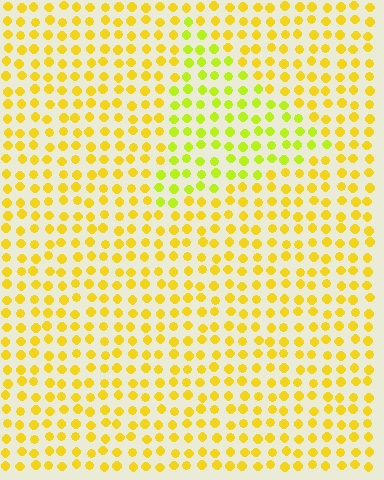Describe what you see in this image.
The image is filled with small yellow elements in a uniform arrangement. A triangle-shaped region is visible where the elements are tinted to a slightly different hue, forming a subtle color boundary.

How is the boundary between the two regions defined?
The boundary is defined purely by a slight shift in hue (about 25 degrees). Spacing, size, and orientation are identical on both sides.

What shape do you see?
I see a triangle.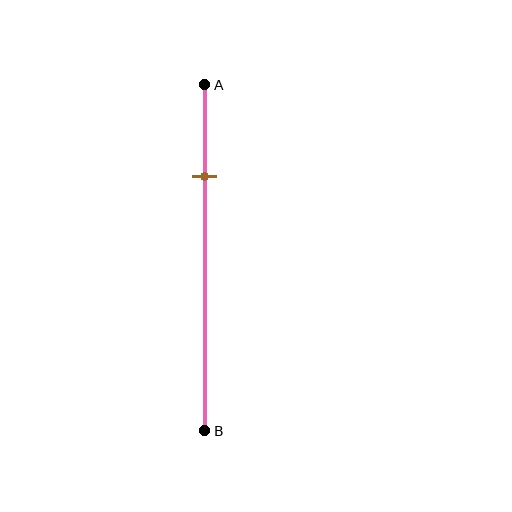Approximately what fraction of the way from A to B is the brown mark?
The brown mark is approximately 25% of the way from A to B.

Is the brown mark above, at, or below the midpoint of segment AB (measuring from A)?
The brown mark is above the midpoint of segment AB.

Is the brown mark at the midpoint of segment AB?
No, the mark is at about 25% from A, not at the 50% midpoint.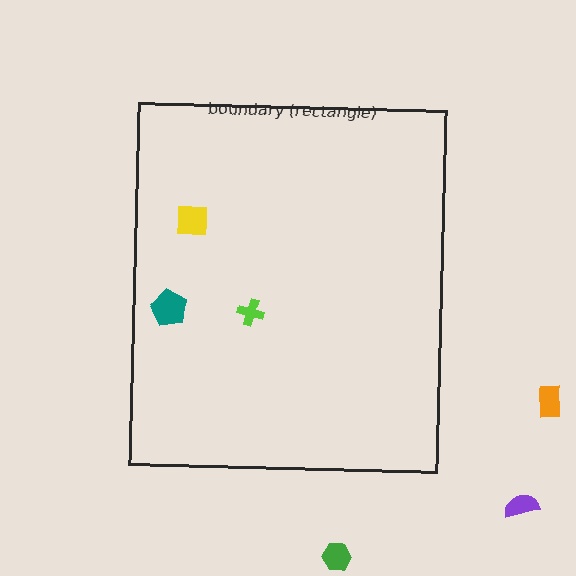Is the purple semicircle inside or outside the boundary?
Outside.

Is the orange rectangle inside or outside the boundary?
Outside.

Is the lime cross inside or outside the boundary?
Inside.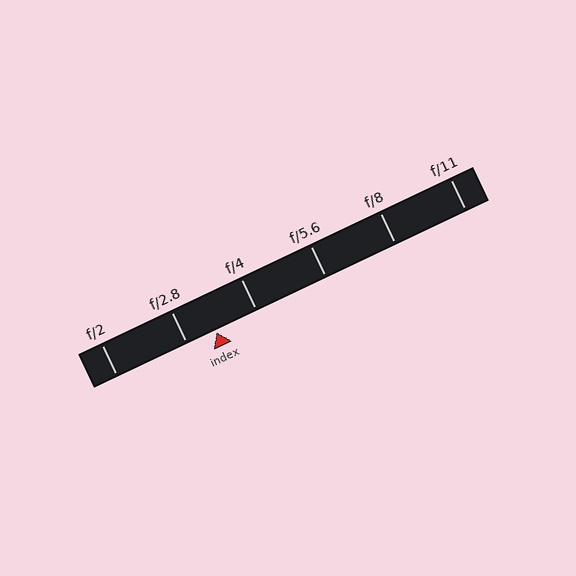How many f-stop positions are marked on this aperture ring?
There are 6 f-stop positions marked.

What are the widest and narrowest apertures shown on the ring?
The widest aperture shown is f/2 and the narrowest is f/11.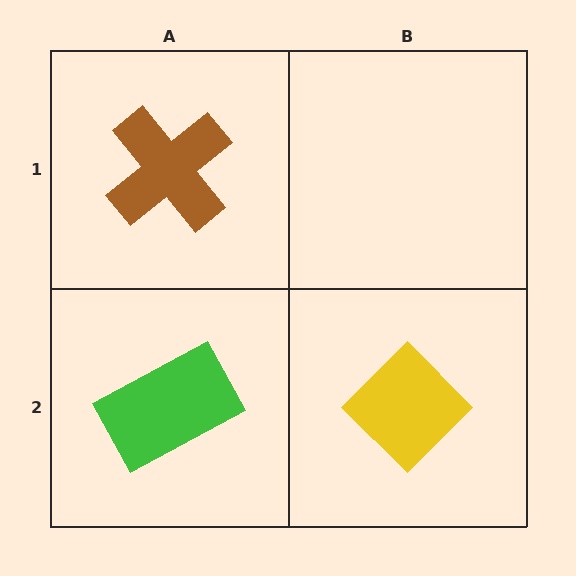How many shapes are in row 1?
1 shape.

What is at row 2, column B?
A yellow diamond.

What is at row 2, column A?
A green rectangle.